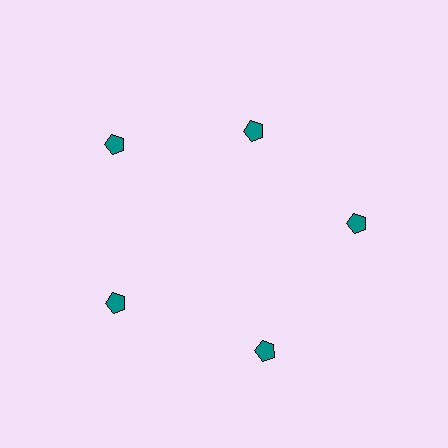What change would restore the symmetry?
The symmetry would be restored by moving it outward, back onto the ring so that all 5 pentagons sit at equal angles and equal distance from the center.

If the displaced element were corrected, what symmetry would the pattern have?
It would have 5-fold rotational symmetry — the pattern would map onto itself every 72 degrees.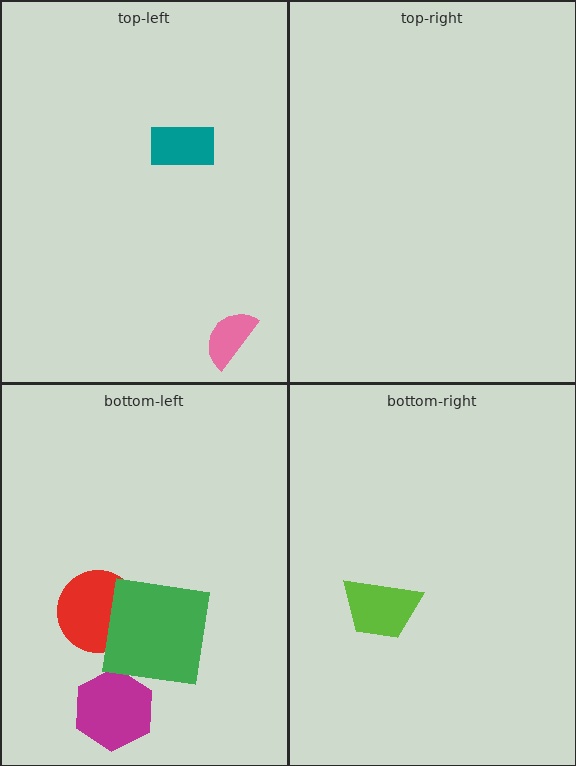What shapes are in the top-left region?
The teal rectangle, the pink semicircle.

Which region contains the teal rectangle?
The top-left region.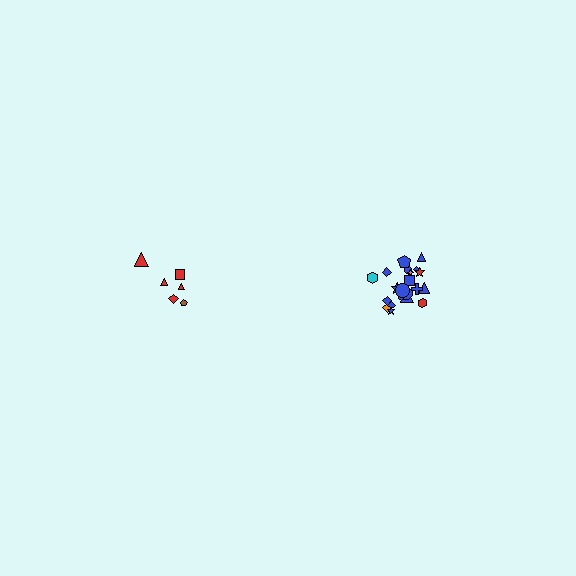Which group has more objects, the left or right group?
The right group.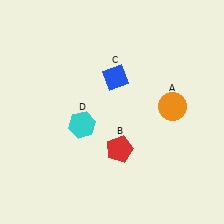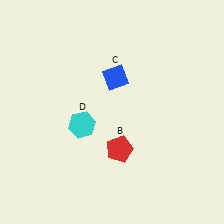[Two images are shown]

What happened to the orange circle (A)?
The orange circle (A) was removed in Image 2. It was in the top-right area of Image 1.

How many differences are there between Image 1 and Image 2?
There is 1 difference between the two images.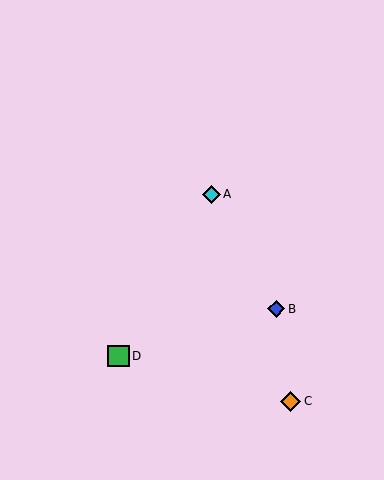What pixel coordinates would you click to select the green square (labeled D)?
Click at (118, 356) to select the green square D.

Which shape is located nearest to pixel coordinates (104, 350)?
The green square (labeled D) at (118, 356) is nearest to that location.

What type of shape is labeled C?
Shape C is an orange diamond.